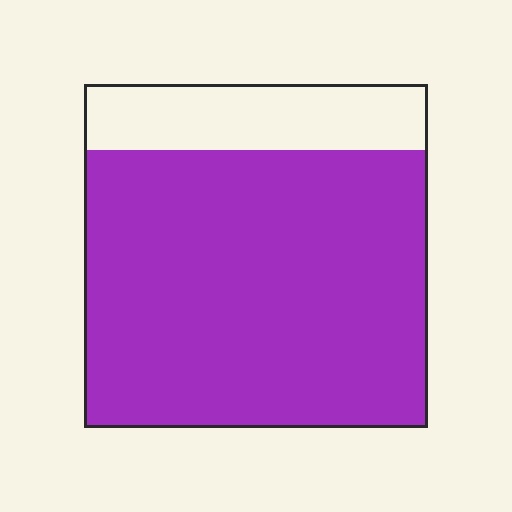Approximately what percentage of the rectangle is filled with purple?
Approximately 80%.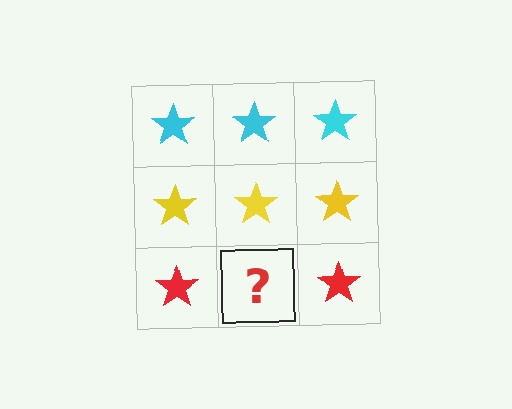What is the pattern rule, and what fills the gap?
The rule is that each row has a consistent color. The gap should be filled with a red star.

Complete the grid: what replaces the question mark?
The question mark should be replaced with a red star.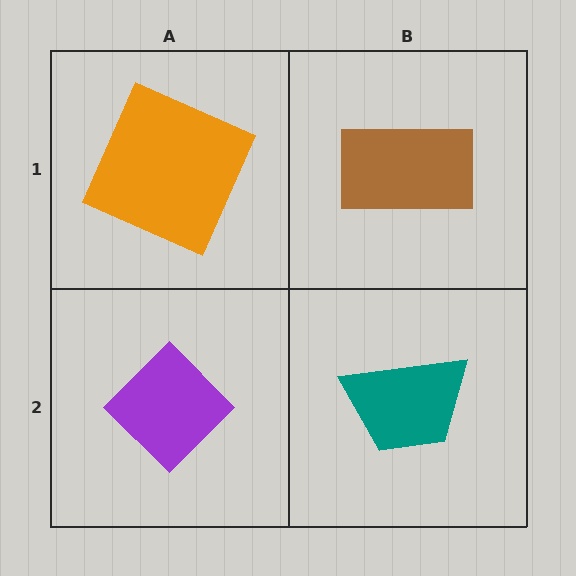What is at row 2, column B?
A teal trapezoid.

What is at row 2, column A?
A purple diamond.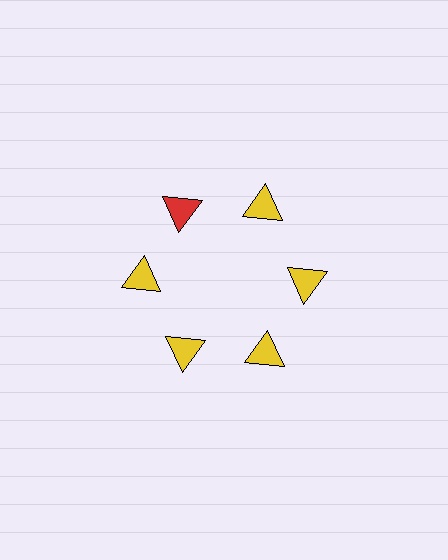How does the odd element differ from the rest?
It has a different color: red instead of yellow.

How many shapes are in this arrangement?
There are 6 shapes arranged in a ring pattern.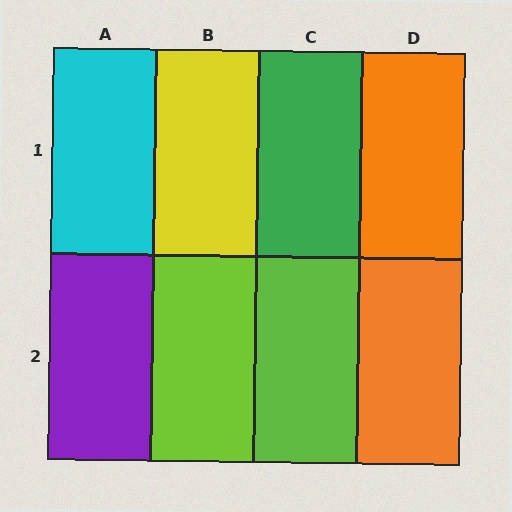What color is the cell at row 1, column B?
Yellow.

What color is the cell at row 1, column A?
Cyan.